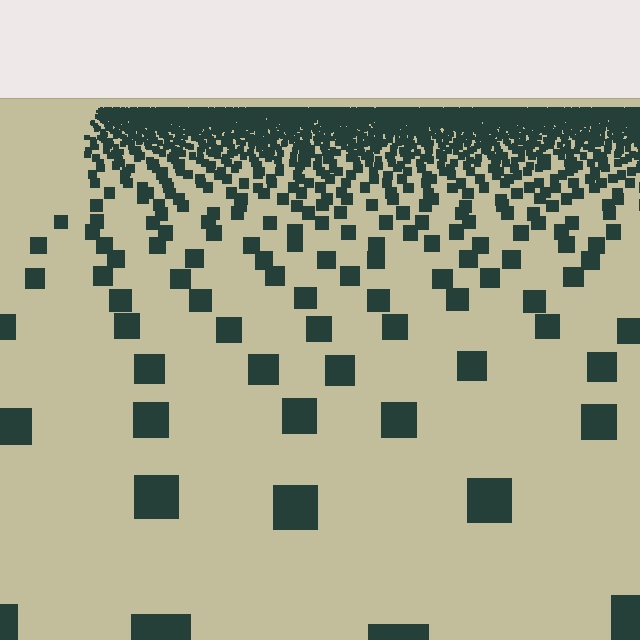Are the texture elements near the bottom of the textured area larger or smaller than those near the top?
Larger. Near the bottom, elements are closer to the viewer and appear at a bigger on-screen size.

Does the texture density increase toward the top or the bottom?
Density increases toward the top.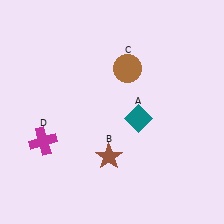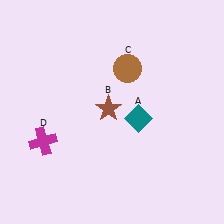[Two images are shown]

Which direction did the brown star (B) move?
The brown star (B) moved up.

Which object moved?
The brown star (B) moved up.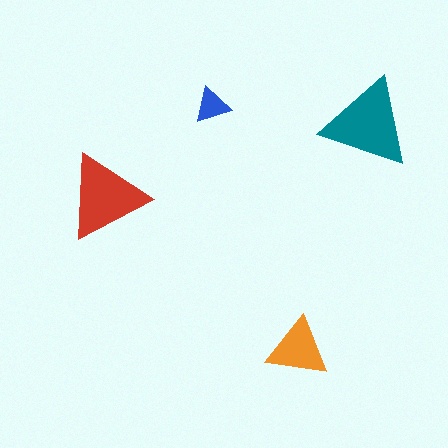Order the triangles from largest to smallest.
the teal one, the red one, the orange one, the blue one.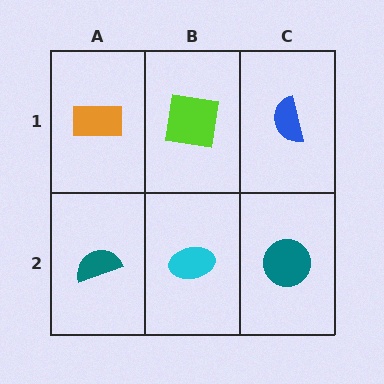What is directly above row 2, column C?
A blue semicircle.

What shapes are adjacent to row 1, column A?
A teal semicircle (row 2, column A), a lime square (row 1, column B).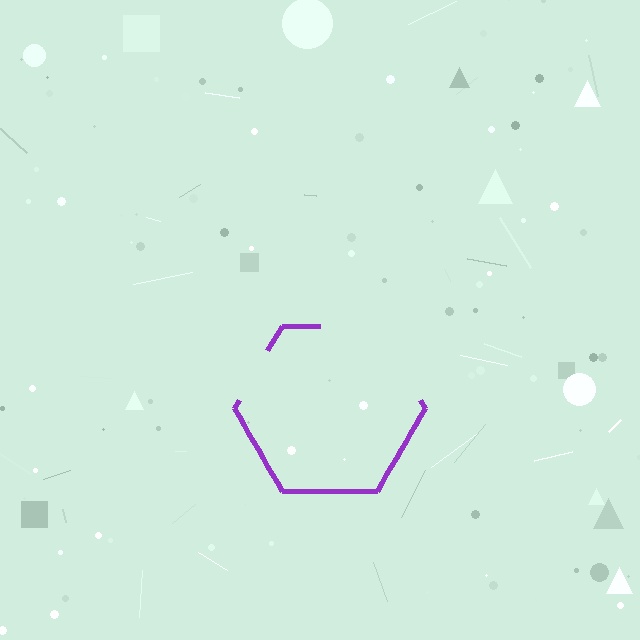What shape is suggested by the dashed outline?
The dashed outline suggests a hexagon.